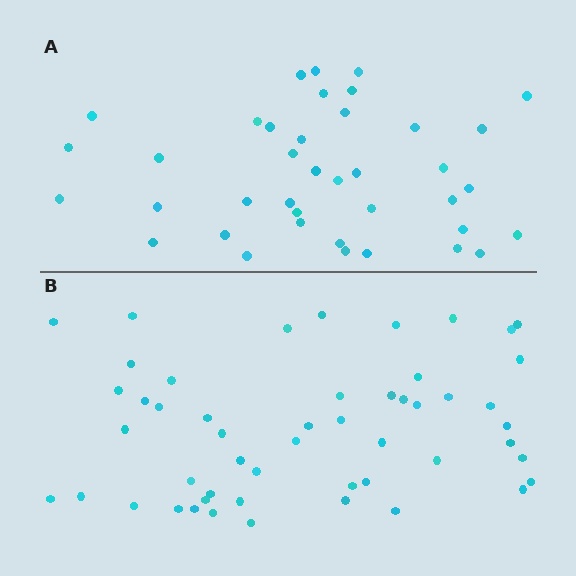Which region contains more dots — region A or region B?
Region B (the bottom region) has more dots.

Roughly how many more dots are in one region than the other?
Region B has roughly 12 or so more dots than region A.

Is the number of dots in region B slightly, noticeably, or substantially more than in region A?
Region B has noticeably more, but not dramatically so. The ratio is roughly 1.3 to 1.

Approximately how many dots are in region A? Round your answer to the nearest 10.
About 40 dots. (The exact count is 39, which rounds to 40.)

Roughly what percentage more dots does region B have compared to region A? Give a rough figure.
About 30% more.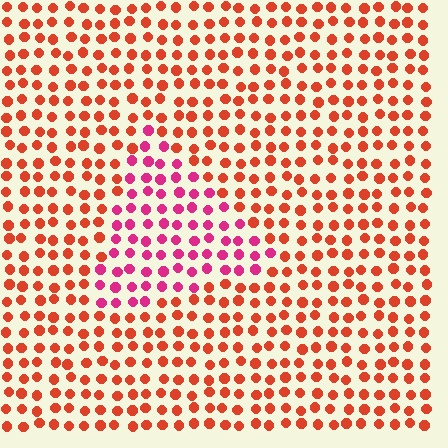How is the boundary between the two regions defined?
The boundary is defined purely by a slight shift in hue (about 40 degrees). Spacing, size, and orientation are identical on both sides.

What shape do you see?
I see a triangle.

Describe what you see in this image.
The image is filled with small red elements in a uniform arrangement. A triangle-shaped region is visible where the elements are tinted to a slightly different hue, forming a subtle color boundary.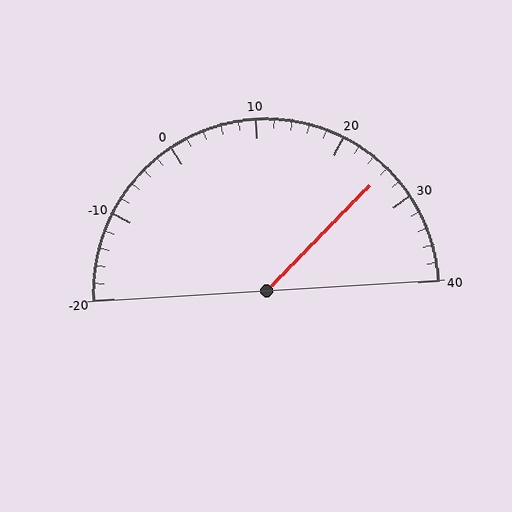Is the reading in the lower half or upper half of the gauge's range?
The reading is in the upper half of the range (-20 to 40).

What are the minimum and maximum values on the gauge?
The gauge ranges from -20 to 40.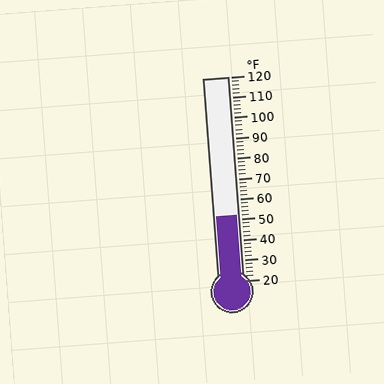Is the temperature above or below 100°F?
The temperature is below 100°F.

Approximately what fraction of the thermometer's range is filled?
The thermometer is filled to approximately 30% of its range.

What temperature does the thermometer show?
The thermometer shows approximately 52°F.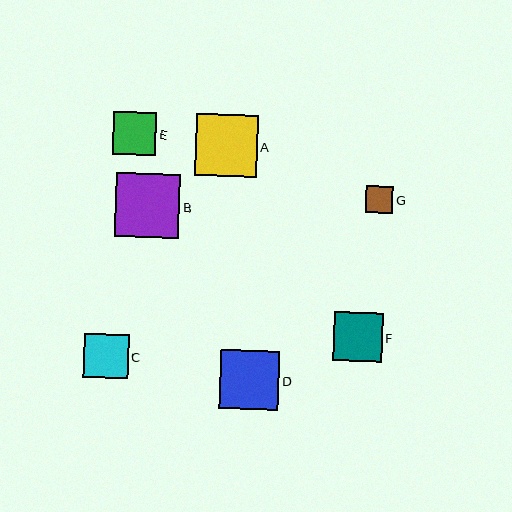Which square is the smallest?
Square G is the smallest with a size of approximately 27 pixels.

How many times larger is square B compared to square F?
Square B is approximately 1.3 times the size of square F.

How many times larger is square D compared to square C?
Square D is approximately 1.3 times the size of square C.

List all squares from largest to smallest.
From largest to smallest: B, A, D, F, C, E, G.